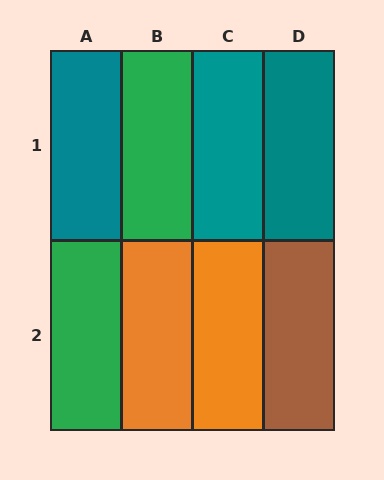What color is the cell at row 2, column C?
Orange.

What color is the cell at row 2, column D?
Brown.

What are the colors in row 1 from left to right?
Teal, green, teal, teal.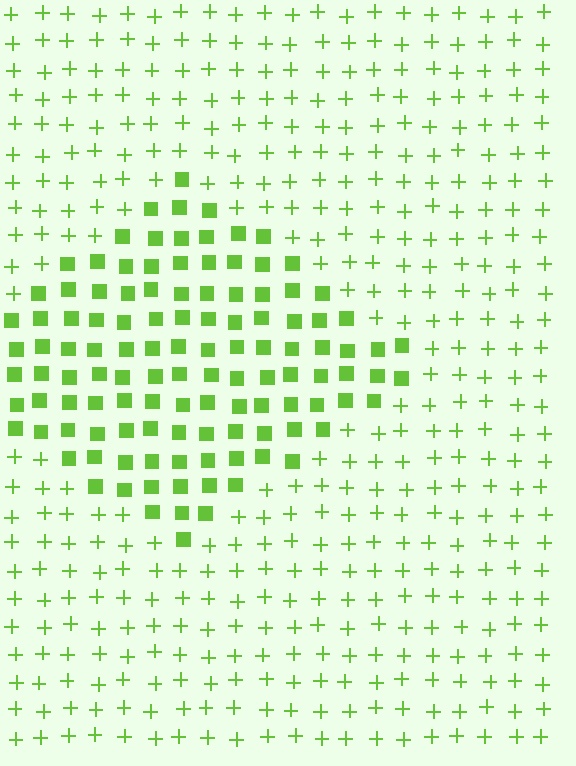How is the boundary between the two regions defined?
The boundary is defined by a change in element shape: squares inside vs. plus signs outside. All elements share the same color and spacing.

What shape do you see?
I see a diamond.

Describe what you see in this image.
The image is filled with small lime elements arranged in a uniform grid. A diamond-shaped region contains squares, while the surrounding area contains plus signs. The boundary is defined purely by the change in element shape.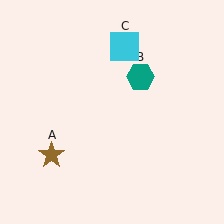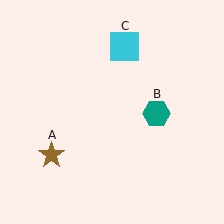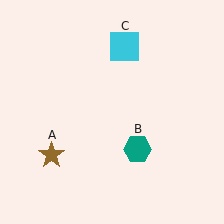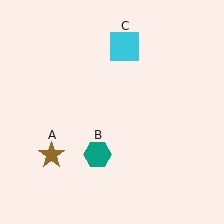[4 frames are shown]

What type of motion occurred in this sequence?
The teal hexagon (object B) rotated clockwise around the center of the scene.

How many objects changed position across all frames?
1 object changed position: teal hexagon (object B).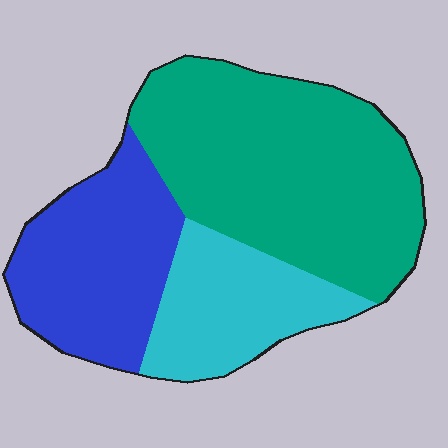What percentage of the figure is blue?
Blue takes up between a sixth and a third of the figure.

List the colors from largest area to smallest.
From largest to smallest: teal, blue, cyan.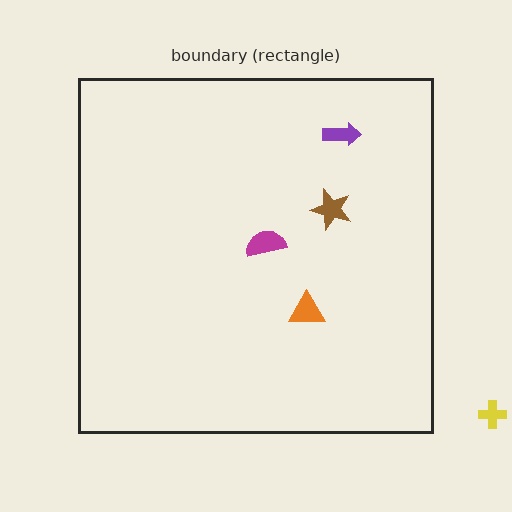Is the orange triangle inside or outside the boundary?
Inside.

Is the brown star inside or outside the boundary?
Inside.